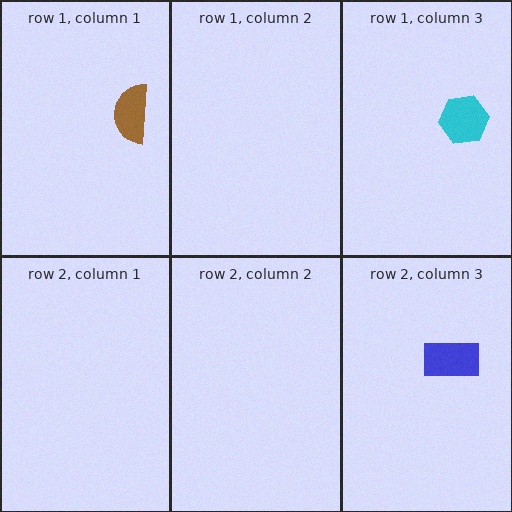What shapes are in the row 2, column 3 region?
The blue rectangle.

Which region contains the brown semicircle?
The row 1, column 1 region.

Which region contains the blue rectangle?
The row 2, column 3 region.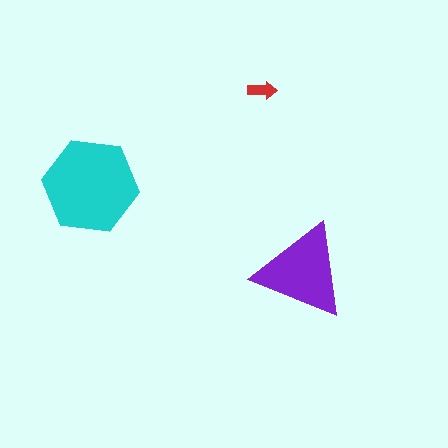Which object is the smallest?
The red arrow.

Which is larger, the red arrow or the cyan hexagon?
The cyan hexagon.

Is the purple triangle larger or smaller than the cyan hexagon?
Smaller.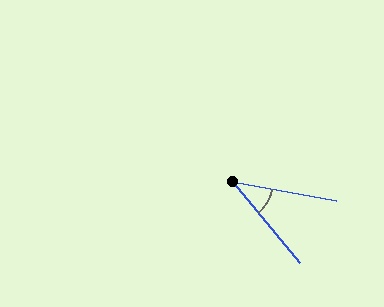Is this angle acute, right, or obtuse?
It is acute.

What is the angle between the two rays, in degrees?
Approximately 40 degrees.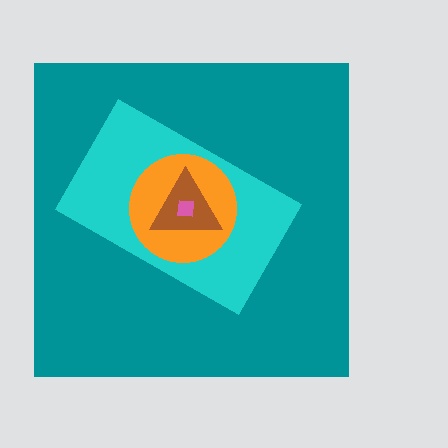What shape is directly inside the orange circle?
The brown triangle.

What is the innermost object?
The pink square.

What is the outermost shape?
The teal square.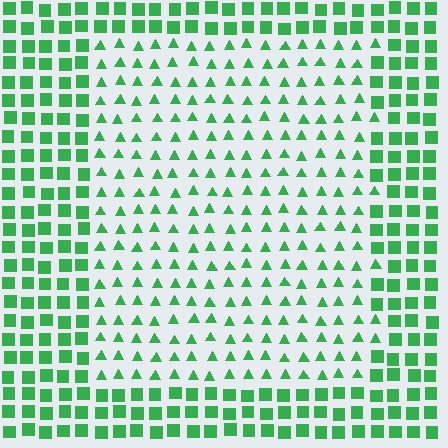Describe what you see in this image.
The image is filled with small green elements arranged in a uniform grid. A rectangle-shaped region contains triangles, while the surrounding area contains squares. The boundary is defined purely by the change in element shape.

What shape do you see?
I see a rectangle.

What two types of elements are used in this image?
The image uses triangles inside the rectangle region and squares outside it.